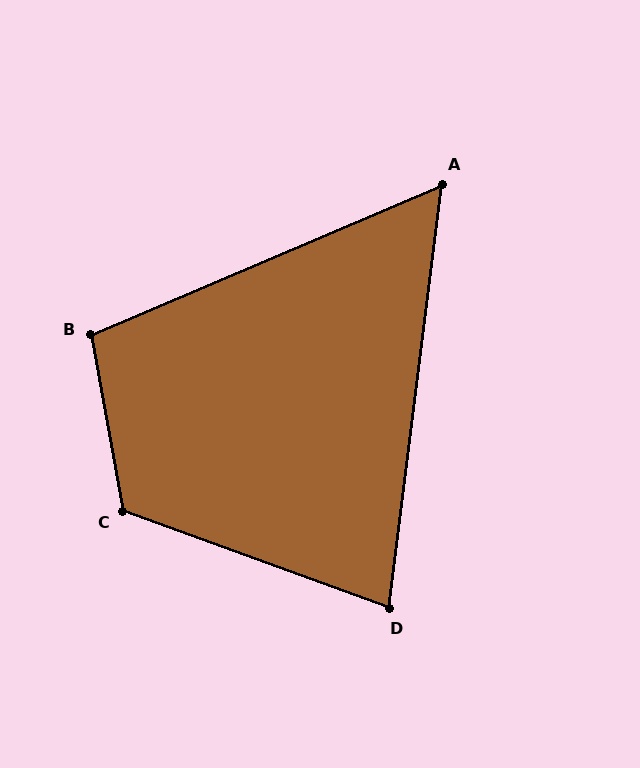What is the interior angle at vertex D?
Approximately 77 degrees (acute).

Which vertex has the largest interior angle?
C, at approximately 120 degrees.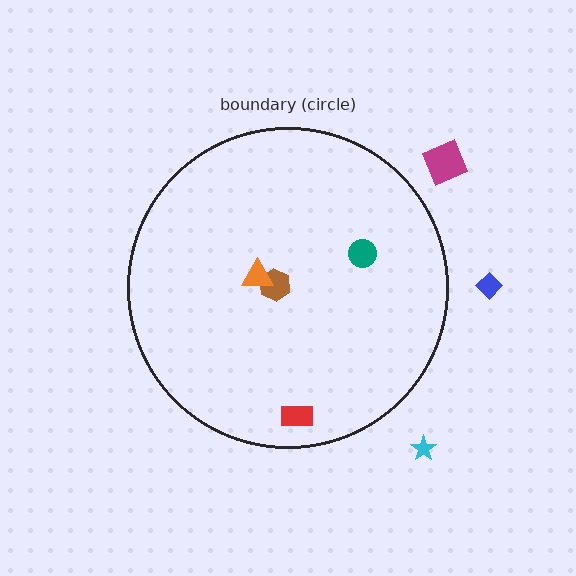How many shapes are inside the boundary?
4 inside, 3 outside.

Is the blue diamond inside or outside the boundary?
Outside.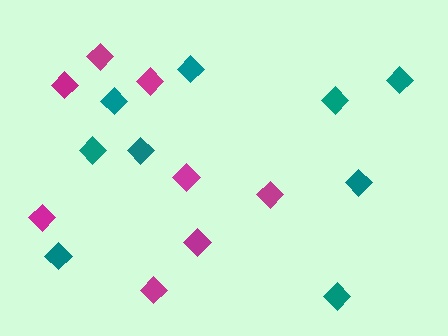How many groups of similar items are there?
There are 2 groups: one group of magenta diamonds (8) and one group of teal diamonds (9).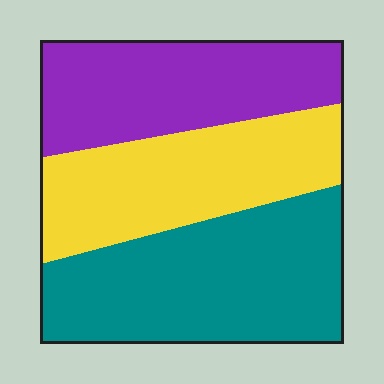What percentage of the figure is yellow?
Yellow takes up about one third (1/3) of the figure.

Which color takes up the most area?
Teal, at roughly 40%.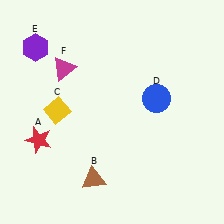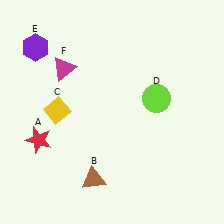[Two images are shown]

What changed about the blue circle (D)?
In Image 1, D is blue. In Image 2, it changed to lime.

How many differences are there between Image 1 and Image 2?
There is 1 difference between the two images.